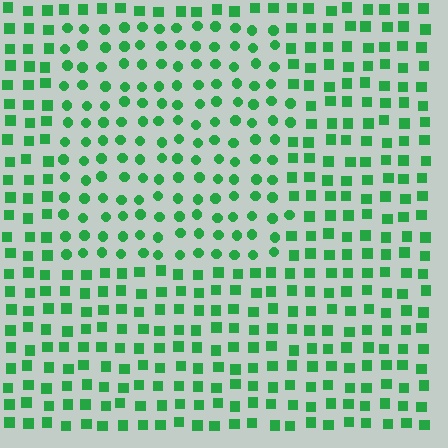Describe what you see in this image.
The image is filled with small green elements arranged in a uniform grid. A rectangle-shaped region contains circles, while the surrounding area contains squares. The boundary is defined purely by the change in element shape.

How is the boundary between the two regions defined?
The boundary is defined by a change in element shape: circles inside vs. squares outside. All elements share the same color and spacing.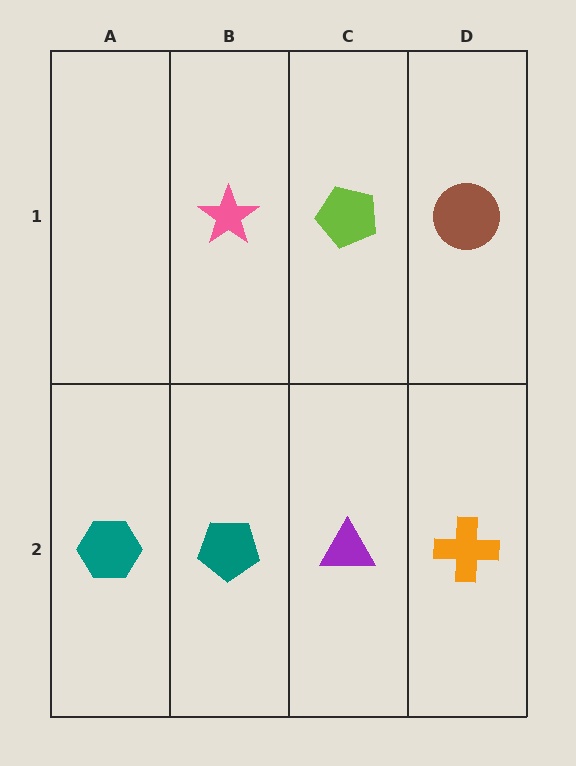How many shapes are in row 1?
3 shapes.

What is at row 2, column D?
An orange cross.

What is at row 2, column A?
A teal hexagon.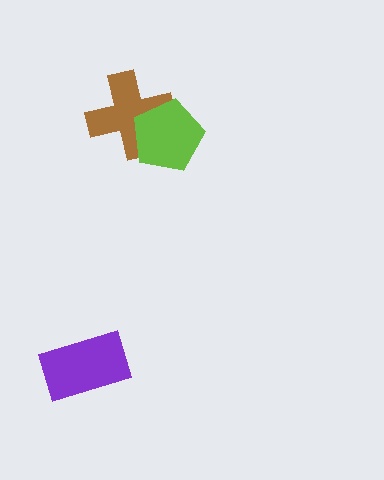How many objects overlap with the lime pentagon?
1 object overlaps with the lime pentagon.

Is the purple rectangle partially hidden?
No, no other shape covers it.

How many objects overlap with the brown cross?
1 object overlaps with the brown cross.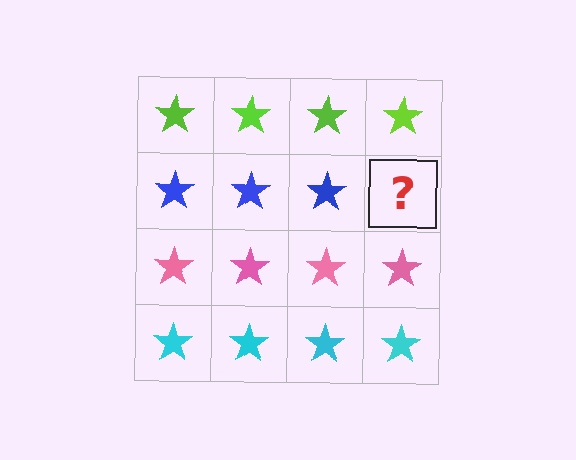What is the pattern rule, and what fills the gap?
The rule is that each row has a consistent color. The gap should be filled with a blue star.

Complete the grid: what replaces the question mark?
The question mark should be replaced with a blue star.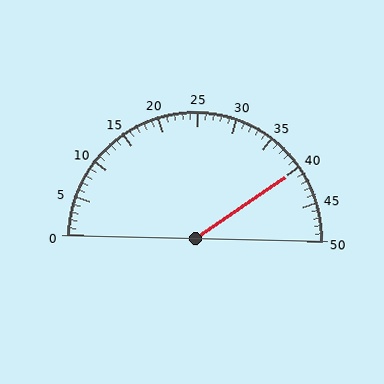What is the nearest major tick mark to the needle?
The nearest major tick mark is 40.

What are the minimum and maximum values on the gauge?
The gauge ranges from 0 to 50.